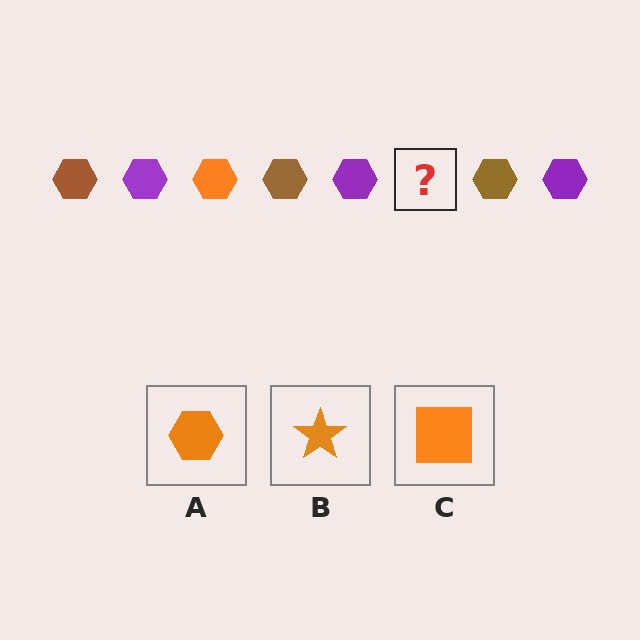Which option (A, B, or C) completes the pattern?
A.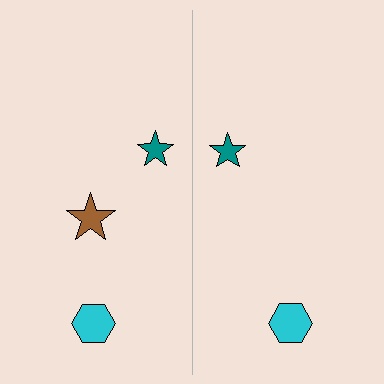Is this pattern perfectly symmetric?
No, the pattern is not perfectly symmetric. A brown star is missing from the right side.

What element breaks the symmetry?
A brown star is missing from the right side.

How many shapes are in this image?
There are 5 shapes in this image.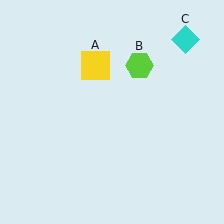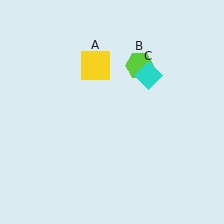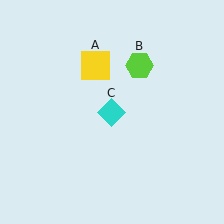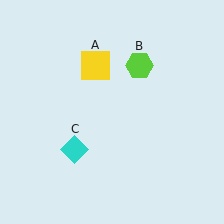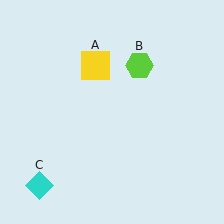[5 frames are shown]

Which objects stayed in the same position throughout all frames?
Yellow square (object A) and lime hexagon (object B) remained stationary.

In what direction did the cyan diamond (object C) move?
The cyan diamond (object C) moved down and to the left.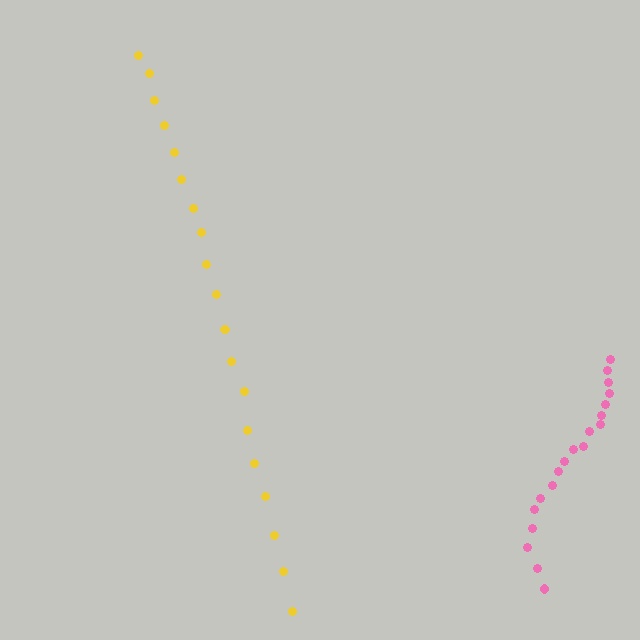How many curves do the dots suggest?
There are 2 distinct paths.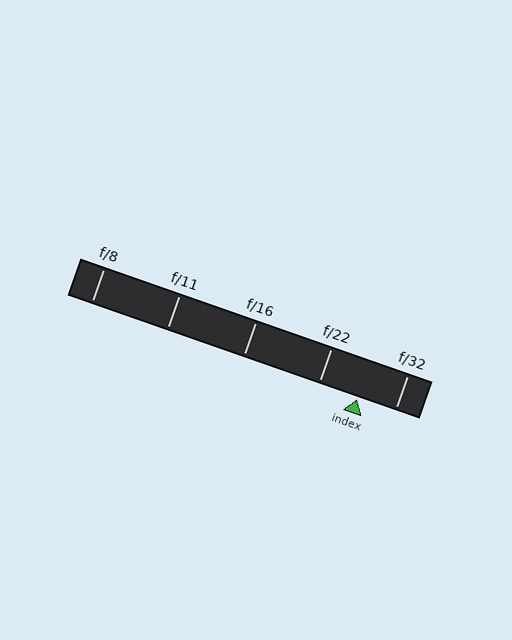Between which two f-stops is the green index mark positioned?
The index mark is between f/22 and f/32.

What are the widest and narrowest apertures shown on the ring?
The widest aperture shown is f/8 and the narrowest is f/32.